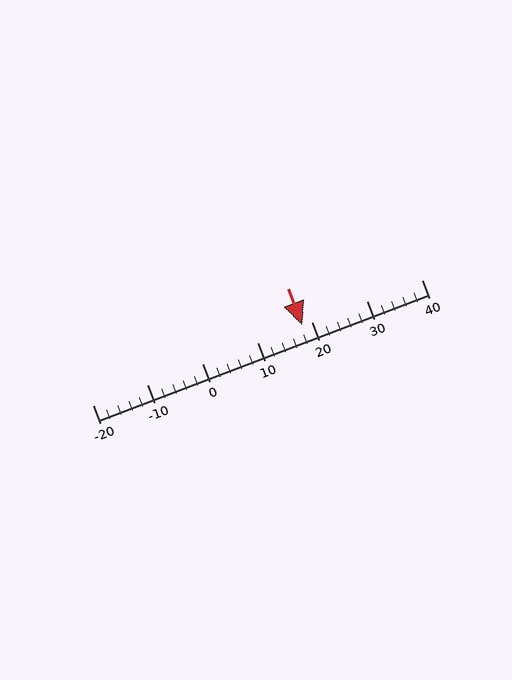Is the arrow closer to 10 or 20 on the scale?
The arrow is closer to 20.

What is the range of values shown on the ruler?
The ruler shows values from -20 to 40.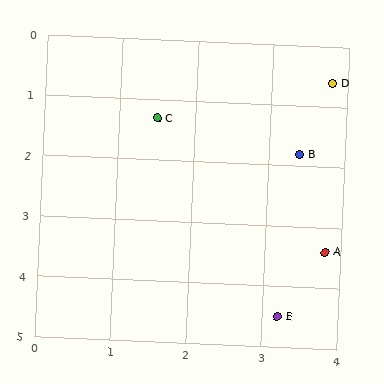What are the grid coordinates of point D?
Point D is at approximately (3.8, 0.6).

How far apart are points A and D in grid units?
Points A and D are about 2.8 grid units apart.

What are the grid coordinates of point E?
Point E is at approximately (3.2, 4.5).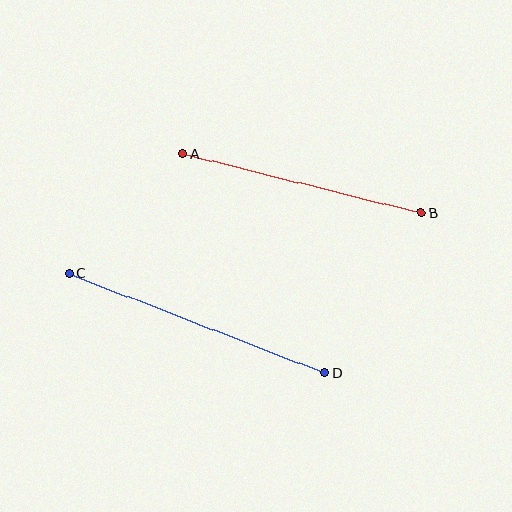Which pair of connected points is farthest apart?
Points C and D are farthest apart.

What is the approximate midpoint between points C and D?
The midpoint is at approximately (197, 323) pixels.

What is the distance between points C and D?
The distance is approximately 274 pixels.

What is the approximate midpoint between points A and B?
The midpoint is at approximately (302, 183) pixels.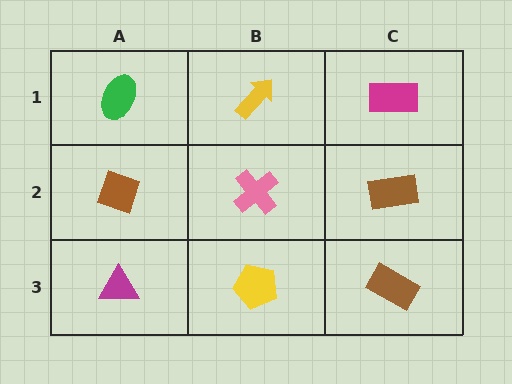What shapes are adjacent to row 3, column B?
A pink cross (row 2, column B), a magenta triangle (row 3, column A), a brown rectangle (row 3, column C).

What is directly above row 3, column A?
A brown diamond.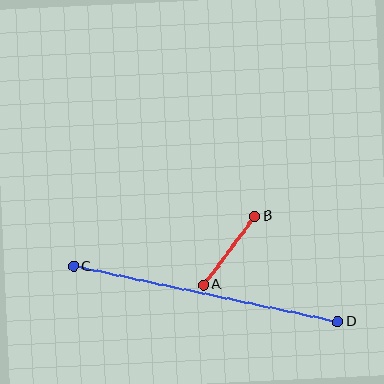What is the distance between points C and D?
The distance is approximately 270 pixels.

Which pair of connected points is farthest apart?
Points C and D are farthest apart.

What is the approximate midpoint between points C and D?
The midpoint is at approximately (206, 294) pixels.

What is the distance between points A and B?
The distance is approximately 86 pixels.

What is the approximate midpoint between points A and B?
The midpoint is at approximately (229, 251) pixels.